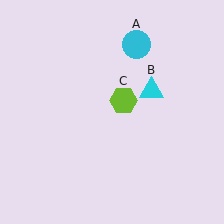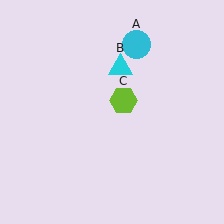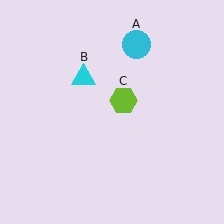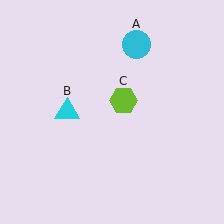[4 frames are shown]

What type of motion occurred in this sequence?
The cyan triangle (object B) rotated counterclockwise around the center of the scene.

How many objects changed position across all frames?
1 object changed position: cyan triangle (object B).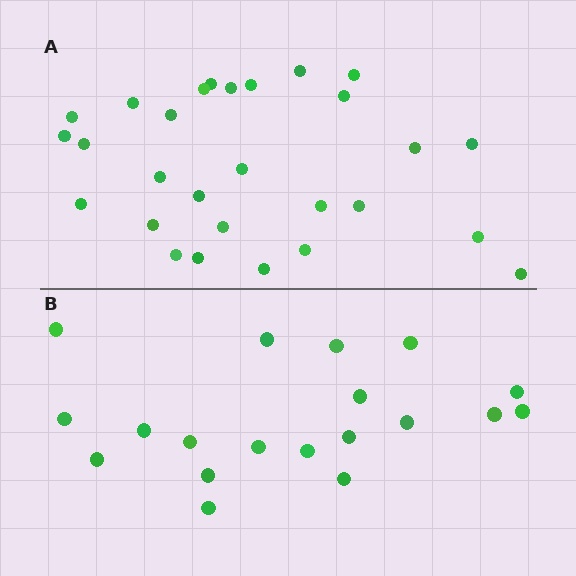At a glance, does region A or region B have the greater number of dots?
Region A (the top region) has more dots.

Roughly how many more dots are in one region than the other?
Region A has roughly 8 or so more dots than region B.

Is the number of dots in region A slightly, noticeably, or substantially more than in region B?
Region A has substantially more. The ratio is roughly 1.5 to 1.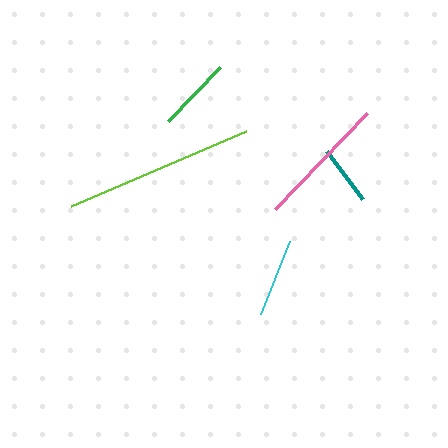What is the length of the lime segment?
The lime segment is approximately 191 pixels long.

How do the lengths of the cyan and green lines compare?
The cyan and green lines are approximately the same length.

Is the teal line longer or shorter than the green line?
The green line is longer than the teal line.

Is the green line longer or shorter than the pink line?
The pink line is longer than the green line.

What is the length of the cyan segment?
The cyan segment is approximately 78 pixels long.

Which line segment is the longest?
The lime line is the longest at approximately 191 pixels.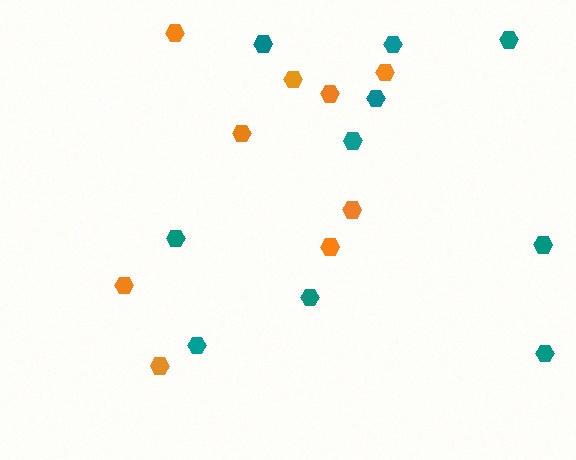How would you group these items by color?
There are 2 groups: one group of orange hexagons (9) and one group of teal hexagons (10).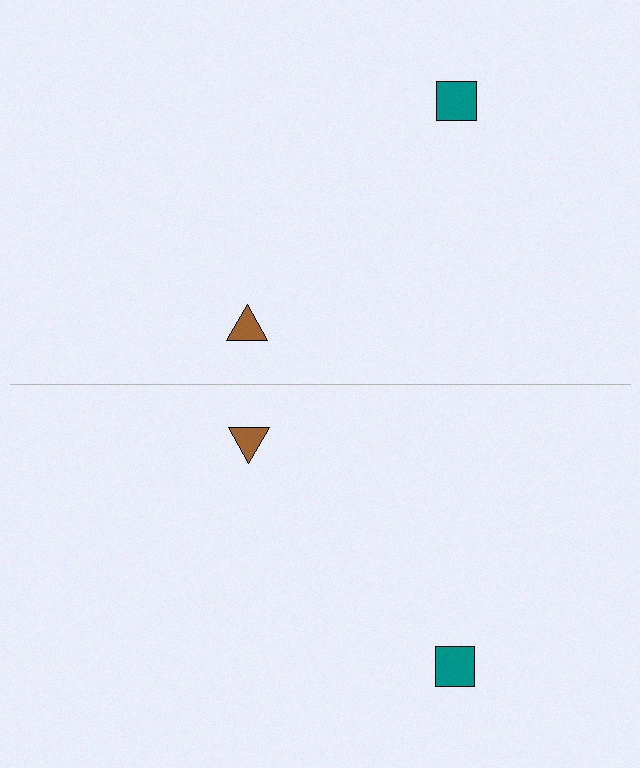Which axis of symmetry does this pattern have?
The pattern has a horizontal axis of symmetry running through the center of the image.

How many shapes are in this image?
There are 4 shapes in this image.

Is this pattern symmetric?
Yes, this pattern has bilateral (reflection) symmetry.